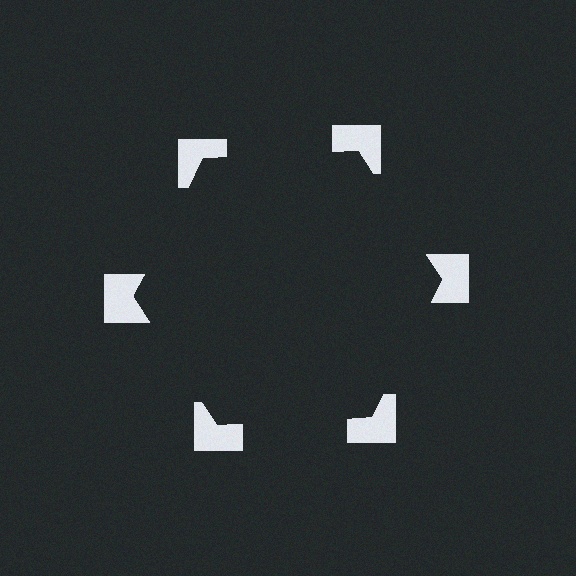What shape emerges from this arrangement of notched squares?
An illusory hexagon — its edges are inferred from the aligned wedge cuts in the notched squares, not physically drawn.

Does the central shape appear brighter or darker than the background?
It typically appears slightly darker than the background, even though no actual brightness change is drawn.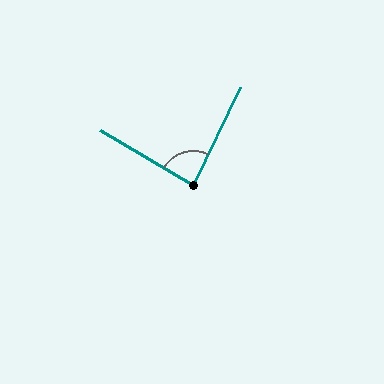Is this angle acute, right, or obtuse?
It is approximately a right angle.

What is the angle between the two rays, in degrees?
Approximately 85 degrees.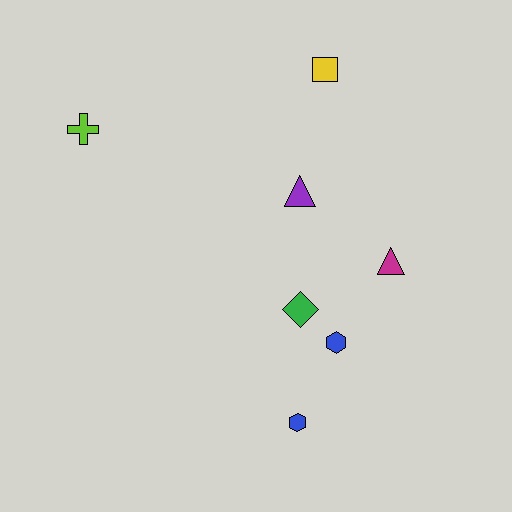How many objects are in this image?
There are 7 objects.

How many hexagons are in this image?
There are 2 hexagons.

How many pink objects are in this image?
There are no pink objects.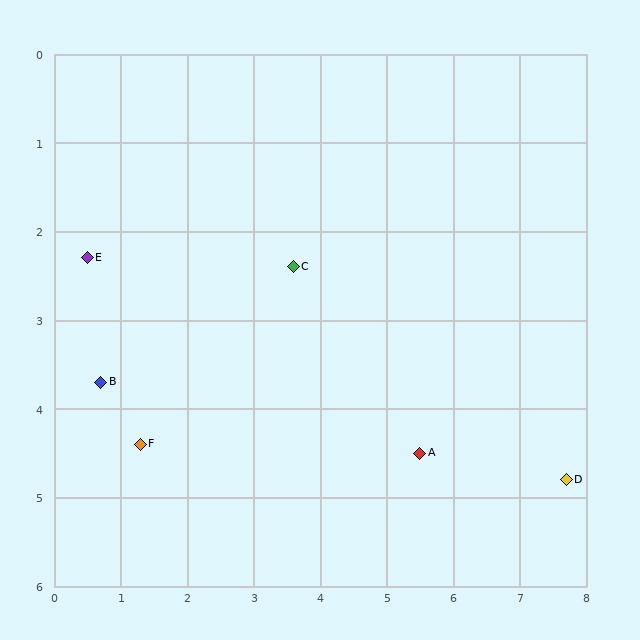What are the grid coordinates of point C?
Point C is at approximately (3.6, 2.4).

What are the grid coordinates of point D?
Point D is at approximately (7.7, 4.8).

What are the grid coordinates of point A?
Point A is at approximately (5.5, 4.5).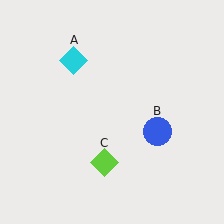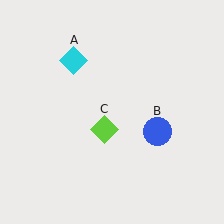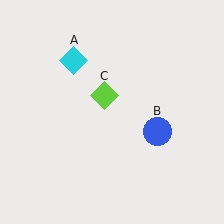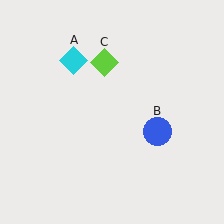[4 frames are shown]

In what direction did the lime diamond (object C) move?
The lime diamond (object C) moved up.